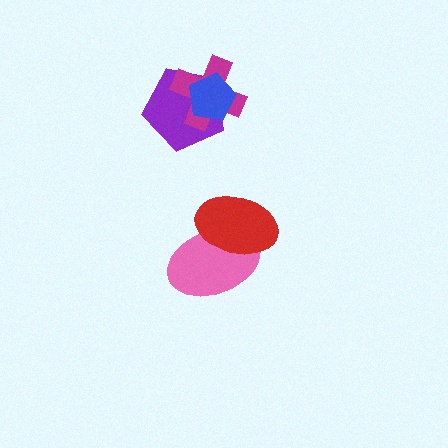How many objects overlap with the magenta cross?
2 objects overlap with the magenta cross.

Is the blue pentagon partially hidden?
No, no other shape covers it.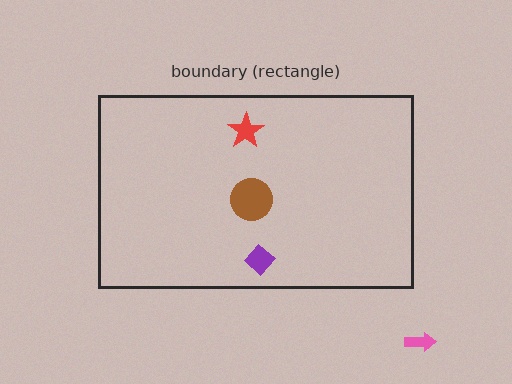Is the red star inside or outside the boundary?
Inside.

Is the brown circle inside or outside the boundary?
Inside.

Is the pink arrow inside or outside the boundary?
Outside.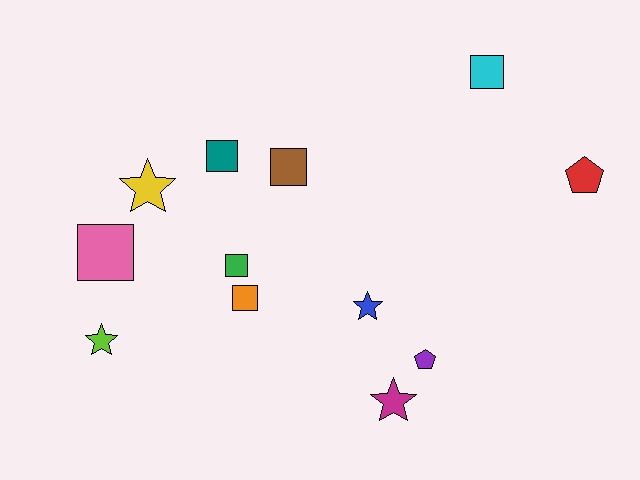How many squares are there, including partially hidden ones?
There are 6 squares.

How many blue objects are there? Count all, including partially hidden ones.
There is 1 blue object.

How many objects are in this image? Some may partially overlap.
There are 12 objects.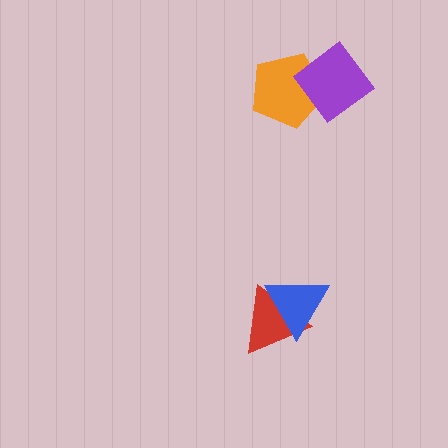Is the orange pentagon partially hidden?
Yes, it is partially covered by another shape.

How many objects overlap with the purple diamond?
1 object overlaps with the purple diamond.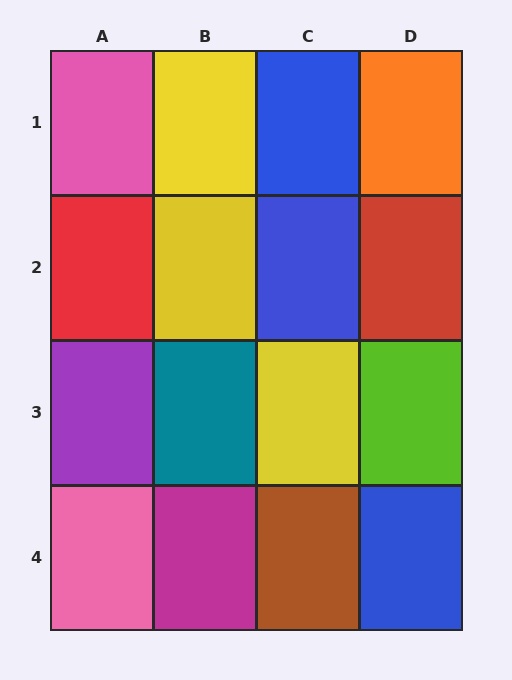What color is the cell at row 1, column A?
Pink.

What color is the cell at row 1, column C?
Blue.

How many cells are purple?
1 cell is purple.